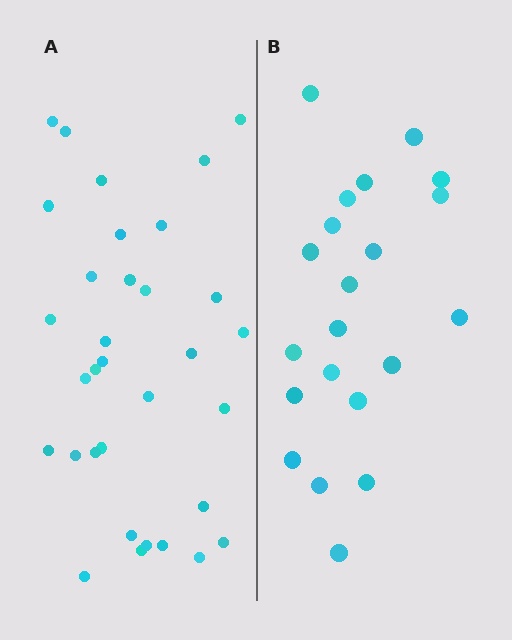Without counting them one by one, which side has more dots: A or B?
Region A (the left region) has more dots.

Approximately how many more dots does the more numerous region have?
Region A has roughly 12 or so more dots than region B.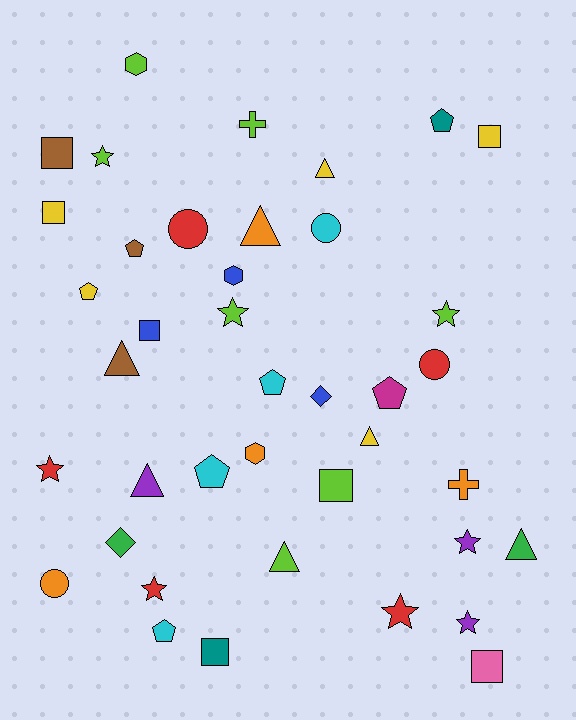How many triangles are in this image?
There are 7 triangles.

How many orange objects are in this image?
There are 4 orange objects.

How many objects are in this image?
There are 40 objects.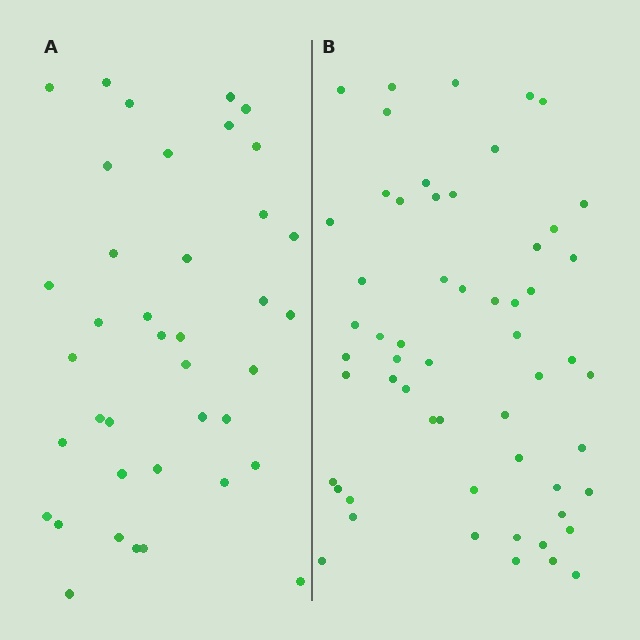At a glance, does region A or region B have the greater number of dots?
Region B (the right region) has more dots.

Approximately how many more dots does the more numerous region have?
Region B has approximately 20 more dots than region A.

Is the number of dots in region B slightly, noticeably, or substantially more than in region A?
Region B has substantially more. The ratio is roughly 1.5 to 1.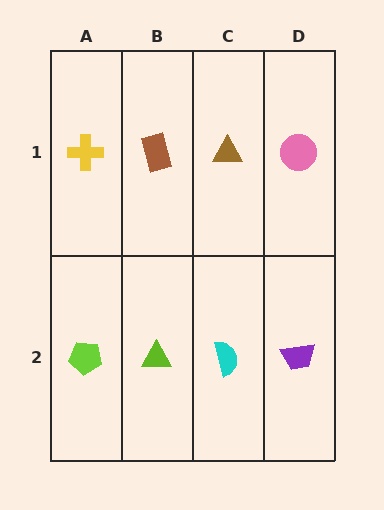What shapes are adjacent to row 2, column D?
A pink circle (row 1, column D), a cyan semicircle (row 2, column C).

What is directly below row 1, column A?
A lime pentagon.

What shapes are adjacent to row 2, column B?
A brown rectangle (row 1, column B), a lime pentagon (row 2, column A), a cyan semicircle (row 2, column C).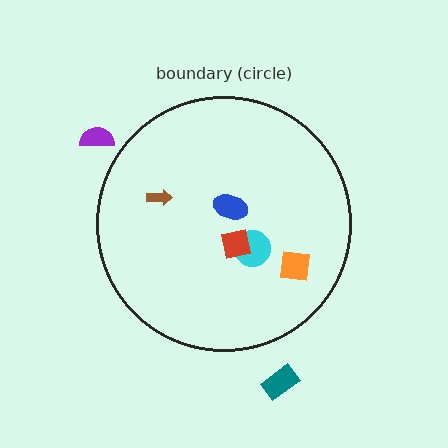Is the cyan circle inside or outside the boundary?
Inside.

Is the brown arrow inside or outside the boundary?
Inside.